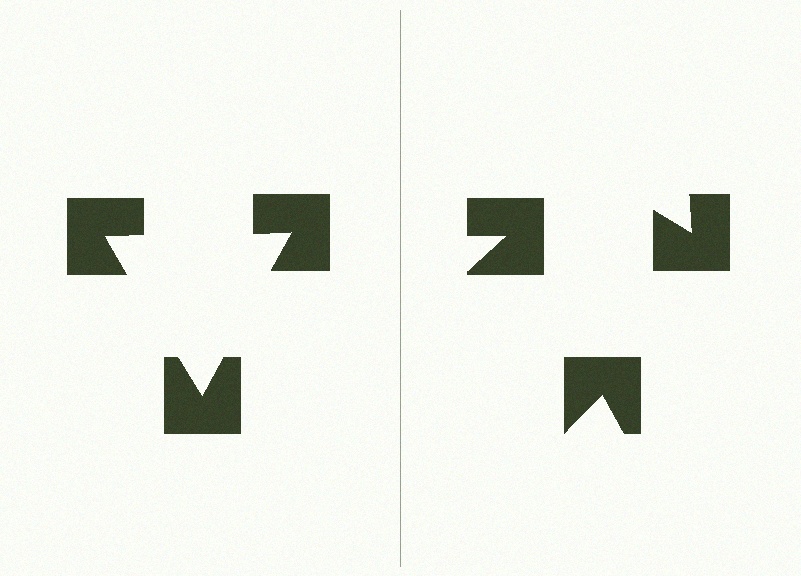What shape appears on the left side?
An illusory triangle.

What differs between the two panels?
The notched squares are positioned identically on both sides; only the wedge orientations differ. On the left they align to a triangle; on the right they are misaligned.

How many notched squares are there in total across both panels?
6 — 3 on each side.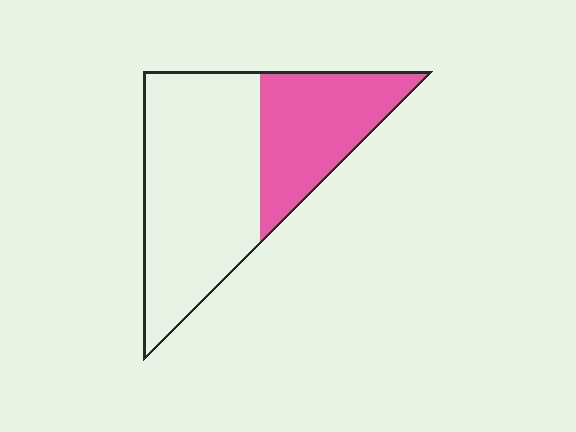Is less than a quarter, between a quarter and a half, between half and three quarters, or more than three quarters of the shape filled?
Between a quarter and a half.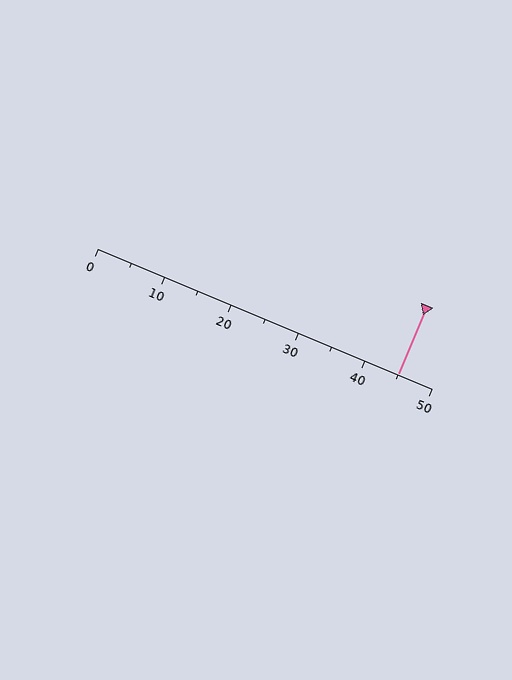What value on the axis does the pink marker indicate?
The marker indicates approximately 45.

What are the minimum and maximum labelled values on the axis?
The axis runs from 0 to 50.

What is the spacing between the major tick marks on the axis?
The major ticks are spaced 10 apart.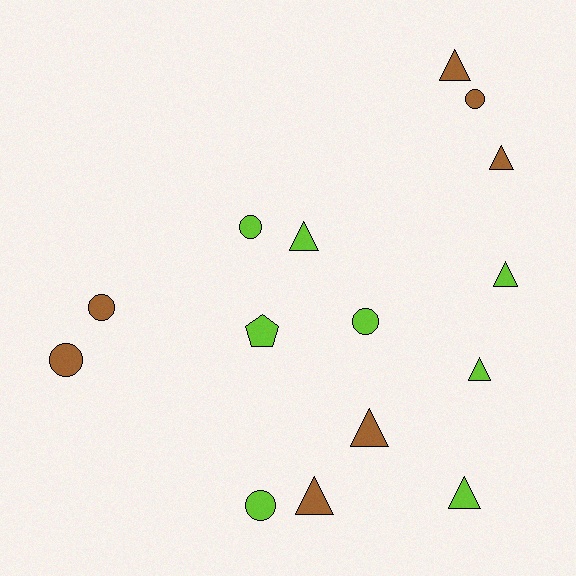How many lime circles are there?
There are 3 lime circles.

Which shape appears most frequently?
Triangle, with 8 objects.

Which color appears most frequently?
Lime, with 8 objects.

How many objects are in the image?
There are 15 objects.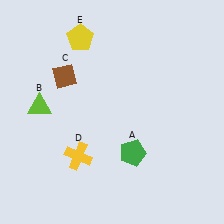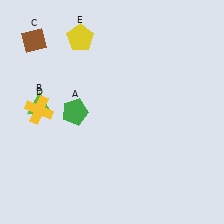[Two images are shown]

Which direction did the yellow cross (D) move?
The yellow cross (D) moved up.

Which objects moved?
The objects that moved are: the green pentagon (A), the brown diamond (C), the yellow cross (D).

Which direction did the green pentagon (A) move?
The green pentagon (A) moved left.